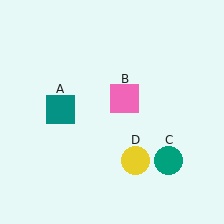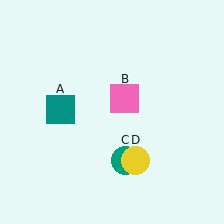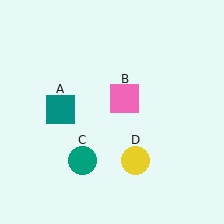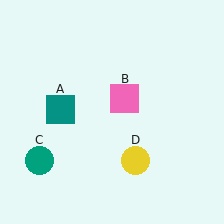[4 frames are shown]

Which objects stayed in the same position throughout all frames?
Teal square (object A) and pink square (object B) and yellow circle (object D) remained stationary.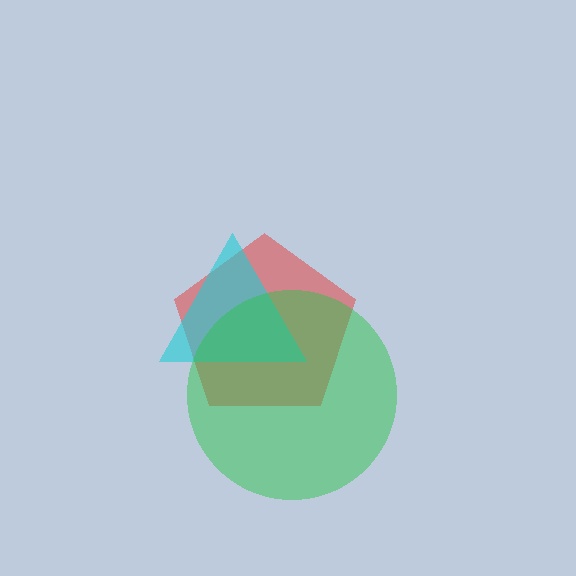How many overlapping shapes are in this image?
There are 3 overlapping shapes in the image.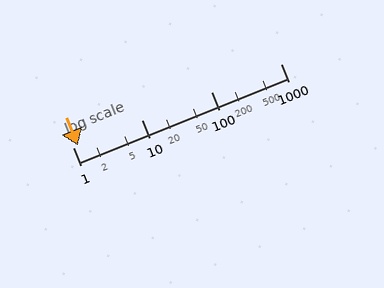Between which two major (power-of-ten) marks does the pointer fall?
The pointer is between 1 and 10.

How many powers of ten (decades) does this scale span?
The scale spans 3 decades, from 1 to 1000.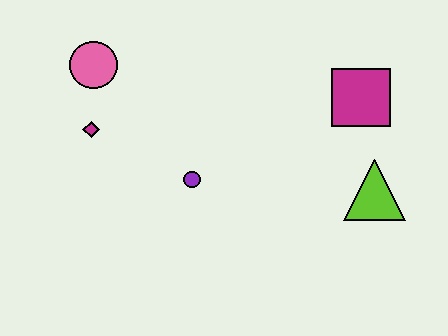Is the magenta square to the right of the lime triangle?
No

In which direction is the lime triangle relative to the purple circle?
The lime triangle is to the right of the purple circle.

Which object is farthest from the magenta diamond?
The lime triangle is farthest from the magenta diamond.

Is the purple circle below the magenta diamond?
Yes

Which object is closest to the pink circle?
The magenta diamond is closest to the pink circle.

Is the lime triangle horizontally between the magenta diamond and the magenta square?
No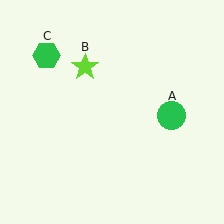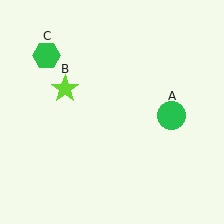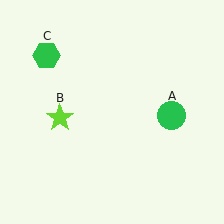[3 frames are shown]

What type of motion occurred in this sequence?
The lime star (object B) rotated counterclockwise around the center of the scene.